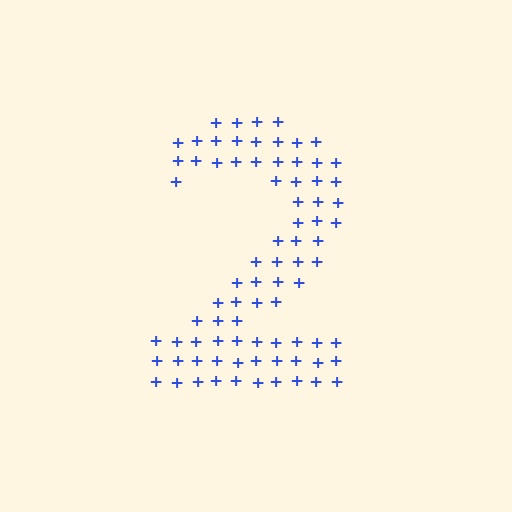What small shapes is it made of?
It is made of small plus signs.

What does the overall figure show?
The overall figure shows the digit 2.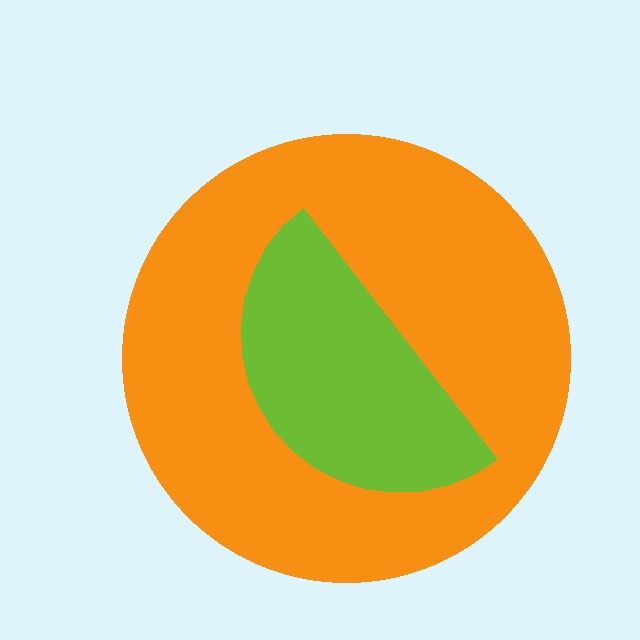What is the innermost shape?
The lime semicircle.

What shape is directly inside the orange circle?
The lime semicircle.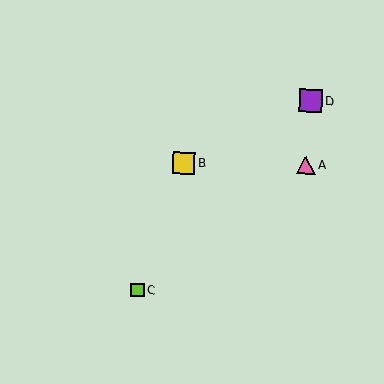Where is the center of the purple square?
The center of the purple square is at (310, 101).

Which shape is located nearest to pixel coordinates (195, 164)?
The yellow square (labeled B) at (184, 163) is nearest to that location.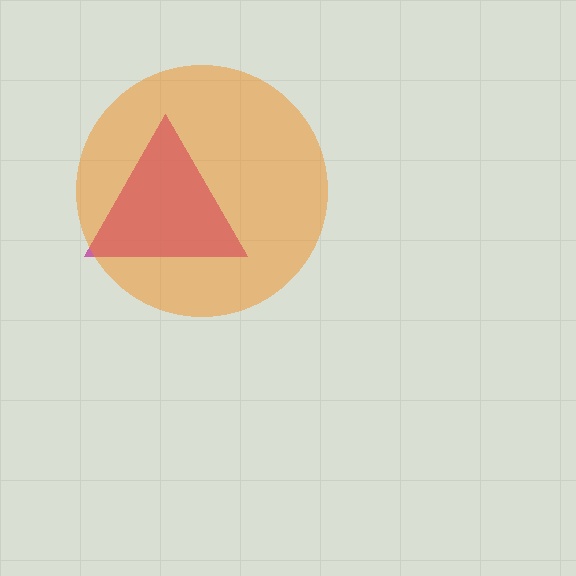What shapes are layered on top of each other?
The layered shapes are: a magenta triangle, an orange circle.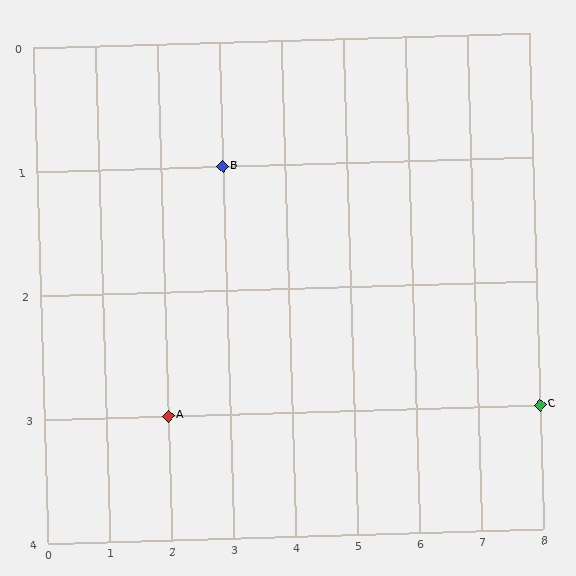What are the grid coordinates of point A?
Point A is at grid coordinates (2, 3).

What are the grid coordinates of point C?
Point C is at grid coordinates (8, 3).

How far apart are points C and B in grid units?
Points C and B are 5 columns and 2 rows apart (about 5.4 grid units diagonally).